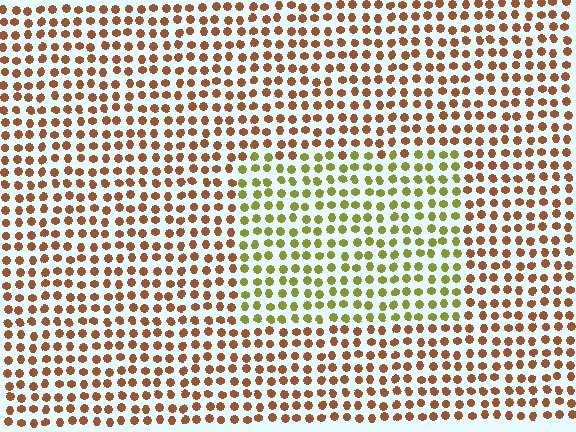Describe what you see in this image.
The image is filled with small brown elements in a uniform arrangement. A rectangle-shaped region is visible where the elements are tinted to a slightly different hue, forming a subtle color boundary.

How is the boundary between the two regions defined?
The boundary is defined purely by a slight shift in hue (about 50 degrees). Spacing, size, and orientation are identical on both sides.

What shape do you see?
I see a rectangle.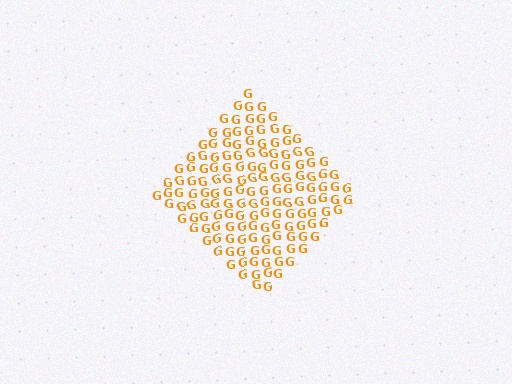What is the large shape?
The large shape is a diamond.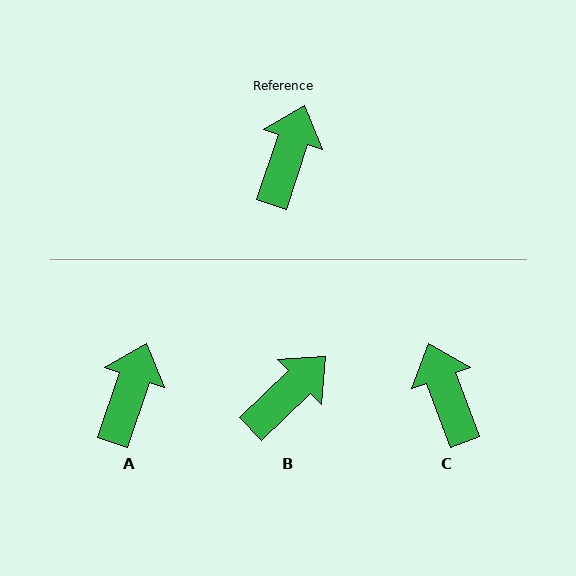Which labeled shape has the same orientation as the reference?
A.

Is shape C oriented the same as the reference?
No, it is off by about 39 degrees.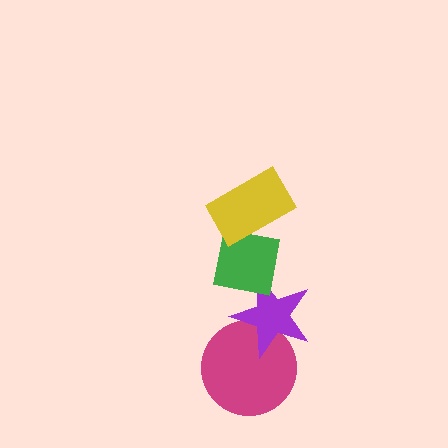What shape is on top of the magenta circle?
The purple star is on top of the magenta circle.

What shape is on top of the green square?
The yellow rectangle is on top of the green square.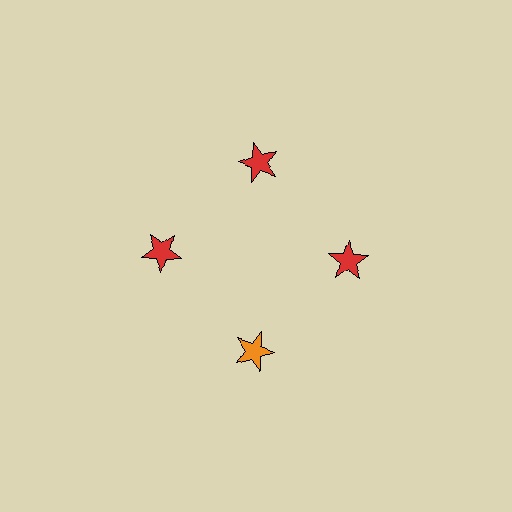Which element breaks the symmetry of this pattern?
The orange star at roughly the 6 o'clock position breaks the symmetry. All other shapes are red stars.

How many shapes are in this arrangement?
There are 4 shapes arranged in a ring pattern.